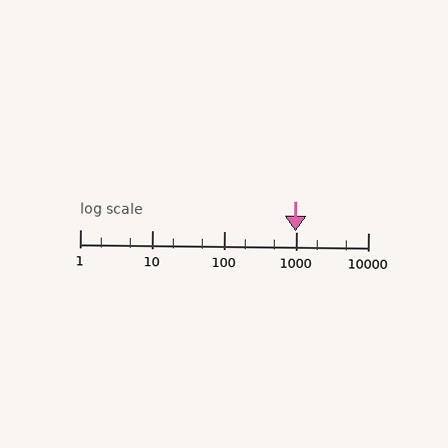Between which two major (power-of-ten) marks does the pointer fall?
The pointer is between 100 and 1000.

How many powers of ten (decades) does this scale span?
The scale spans 4 decades, from 1 to 10000.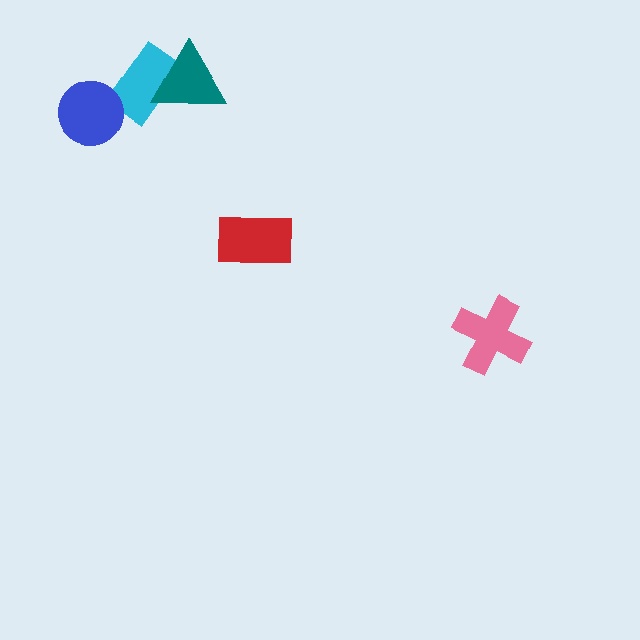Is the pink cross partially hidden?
No, no other shape covers it.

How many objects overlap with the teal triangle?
1 object overlaps with the teal triangle.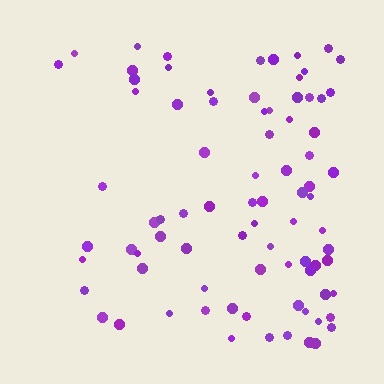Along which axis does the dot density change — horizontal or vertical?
Horizontal.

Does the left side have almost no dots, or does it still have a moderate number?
Still a moderate number, just noticeably fewer than the right.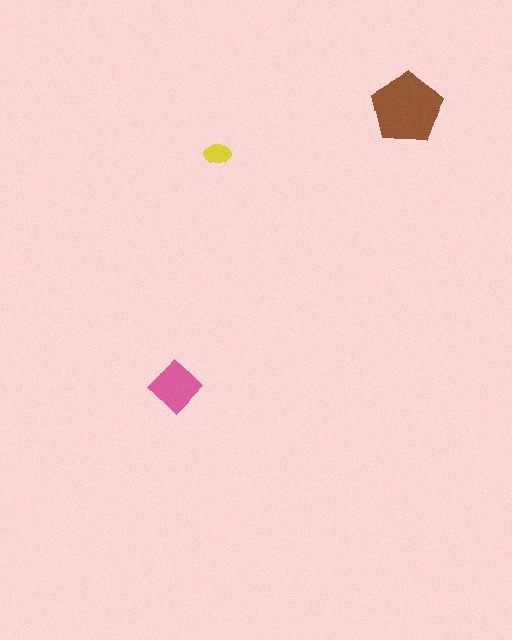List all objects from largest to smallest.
The brown pentagon, the pink diamond, the yellow ellipse.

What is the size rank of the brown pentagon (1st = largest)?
1st.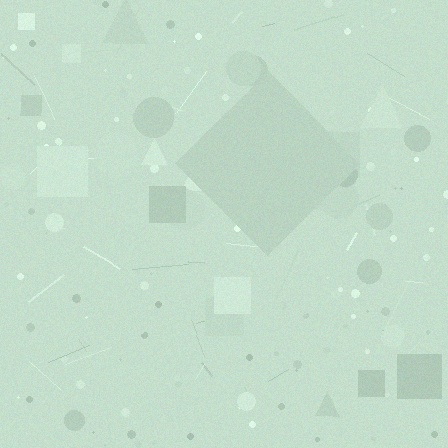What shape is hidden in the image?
A diamond is hidden in the image.